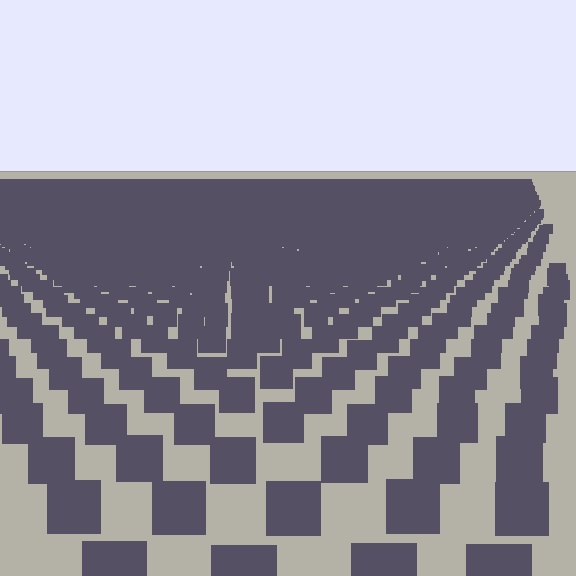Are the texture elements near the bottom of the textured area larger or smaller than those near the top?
Larger. Near the bottom, elements are closer to the viewer and appear at a bigger on-screen size.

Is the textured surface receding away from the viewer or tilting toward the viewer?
The surface is receding away from the viewer. Texture elements get smaller and denser toward the top.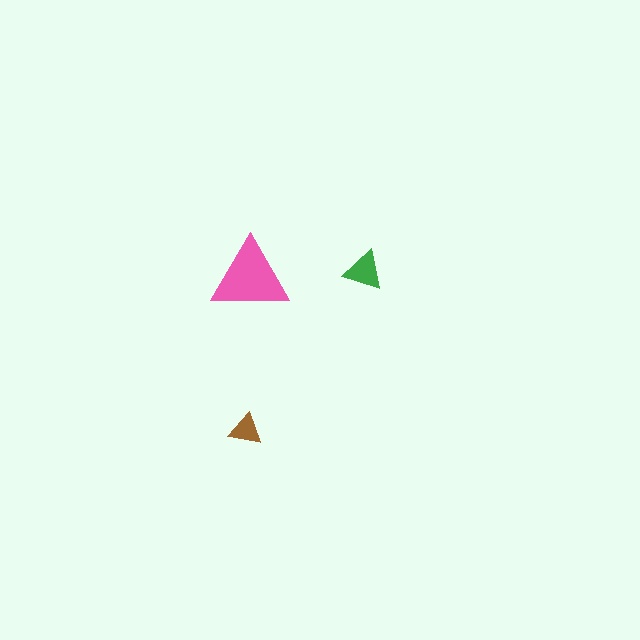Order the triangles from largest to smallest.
the pink one, the green one, the brown one.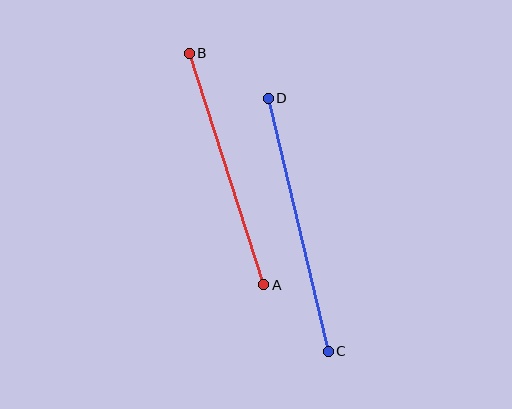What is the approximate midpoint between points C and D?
The midpoint is at approximately (298, 225) pixels.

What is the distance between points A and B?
The distance is approximately 243 pixels.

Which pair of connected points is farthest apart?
Points C and D are farthest apart.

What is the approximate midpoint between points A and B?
The midpoint is at approximately (227, 169) pixels.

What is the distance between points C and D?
The distance is approximately 260 pixels.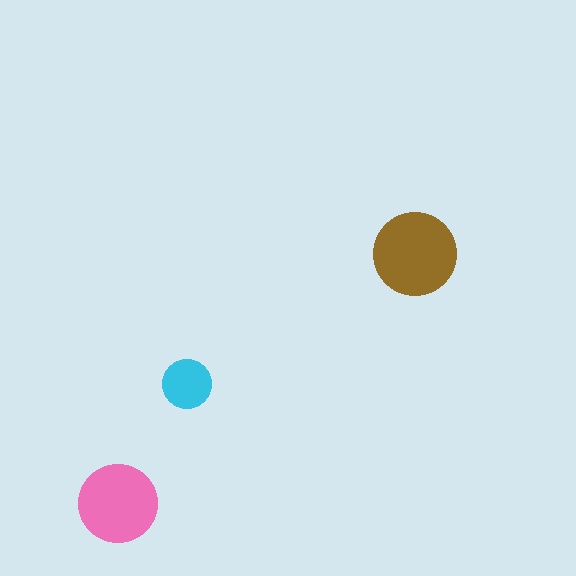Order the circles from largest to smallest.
the brown one, the pink one, the cyan one.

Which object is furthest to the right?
The brown circle is rightmost.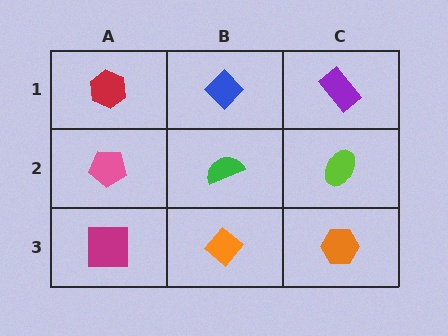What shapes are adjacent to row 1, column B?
A green semicircle (row 2, column B), a red hexagon (row 1, column A), a purple rectangle (row 1, column C).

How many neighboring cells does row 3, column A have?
2.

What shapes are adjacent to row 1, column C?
A lime ellipse (row 2, column C), a blue diamond (row 1, column B).